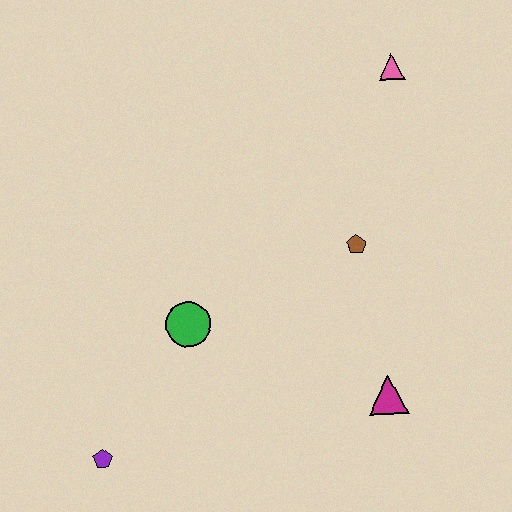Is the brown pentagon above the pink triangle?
No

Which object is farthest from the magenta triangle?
The pink triangle is farthest from the magenta triangle.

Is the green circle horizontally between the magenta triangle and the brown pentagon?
No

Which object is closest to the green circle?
The purple pentagon is closest to the green circle.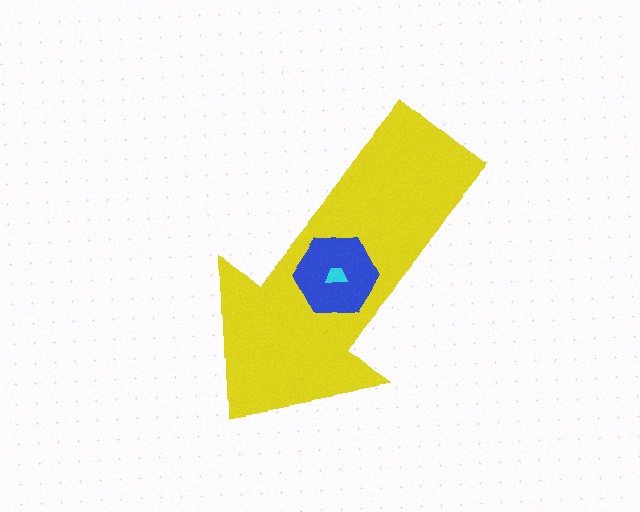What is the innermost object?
The cyan trapezoid.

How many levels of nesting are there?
3.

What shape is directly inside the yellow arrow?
The blue hexagon.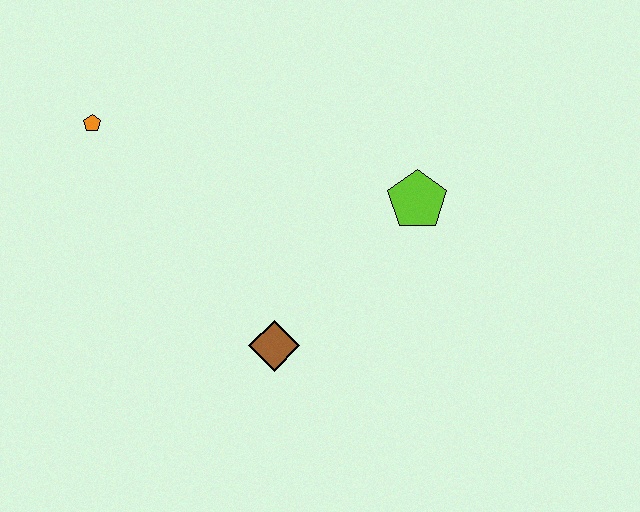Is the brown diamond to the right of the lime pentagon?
No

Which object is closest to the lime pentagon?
The brown diamond is closest to the lime pentagon.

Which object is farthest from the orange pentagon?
The lime pentagon is farthest from the orange pentagon.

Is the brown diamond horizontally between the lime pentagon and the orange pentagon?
Yes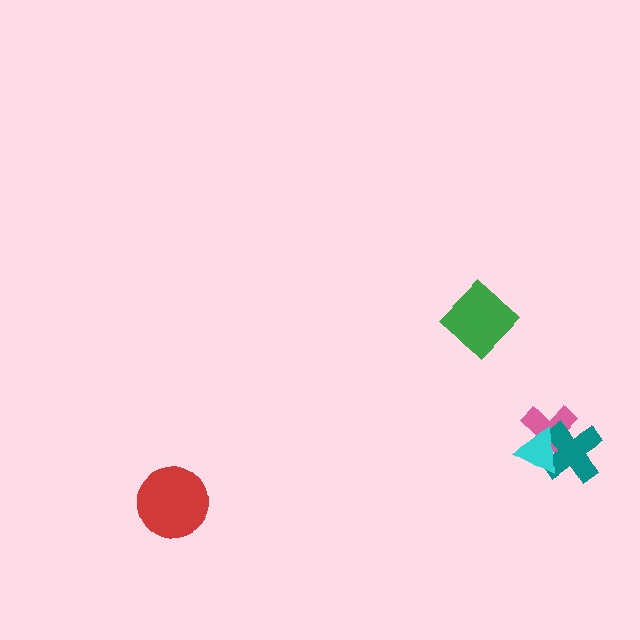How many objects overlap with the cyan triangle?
2 objects overlap with the cyan triangle.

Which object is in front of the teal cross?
The cyan triangle is in front of the teal cross.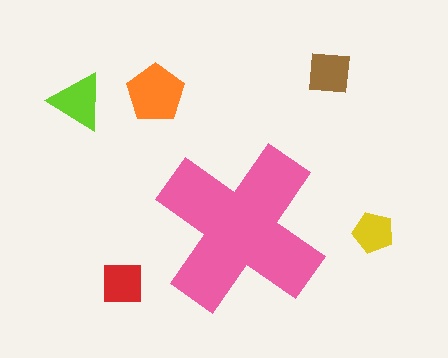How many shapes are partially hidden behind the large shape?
0 shapes are partially hidden.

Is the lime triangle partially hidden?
No, the lime triangle is fully visible.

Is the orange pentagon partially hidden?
No, the orange pentagon is fully visible.